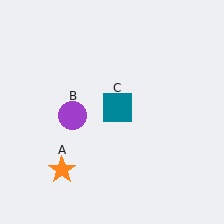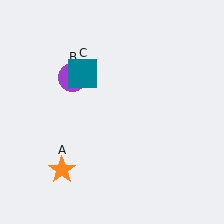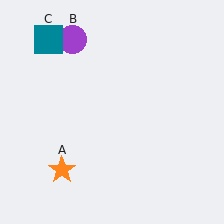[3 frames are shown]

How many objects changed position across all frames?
2 objects changed position: purple circle (object B), teal square (object C).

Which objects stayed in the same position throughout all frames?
Orange star (object A) remained stationary.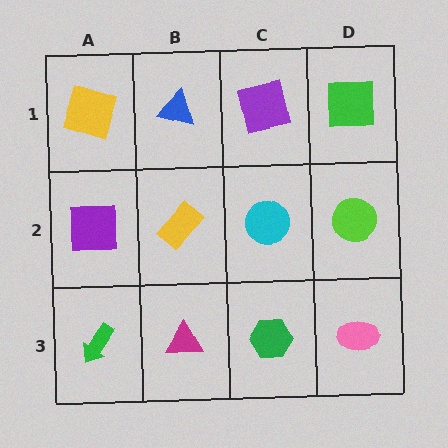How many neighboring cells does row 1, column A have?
2.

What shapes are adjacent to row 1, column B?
A yellow rectangle (row 2, column B), a yellow square (row 1, column A), a purple square (row 1, column C).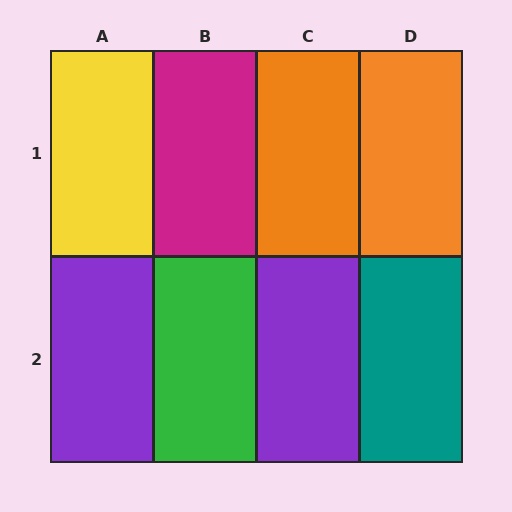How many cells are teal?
1 cell is teal.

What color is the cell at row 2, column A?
Purple.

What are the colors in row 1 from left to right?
Yellow, magenta, orange, orange.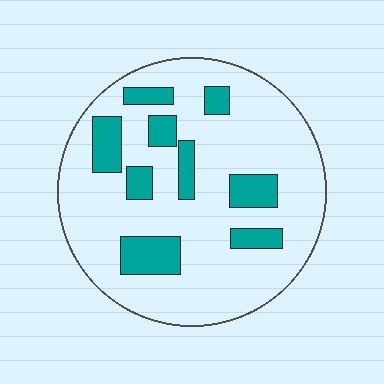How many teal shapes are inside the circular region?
9.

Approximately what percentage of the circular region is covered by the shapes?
Approximately 20%.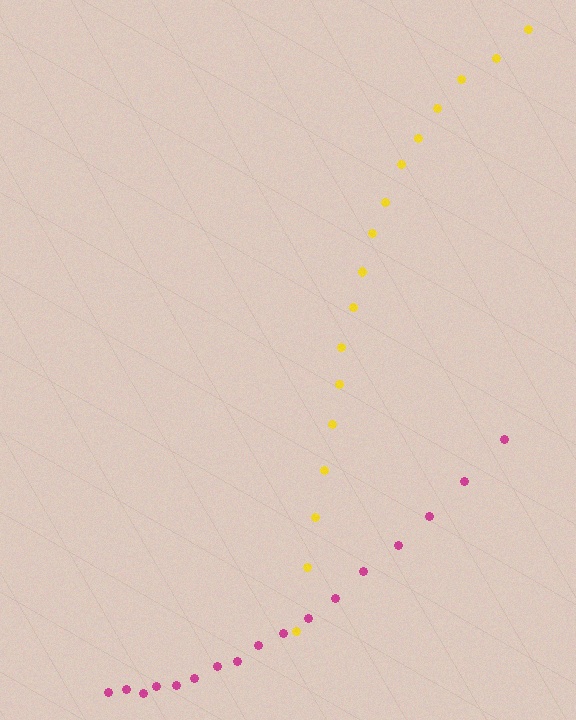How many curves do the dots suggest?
There are 2 distinct paths.